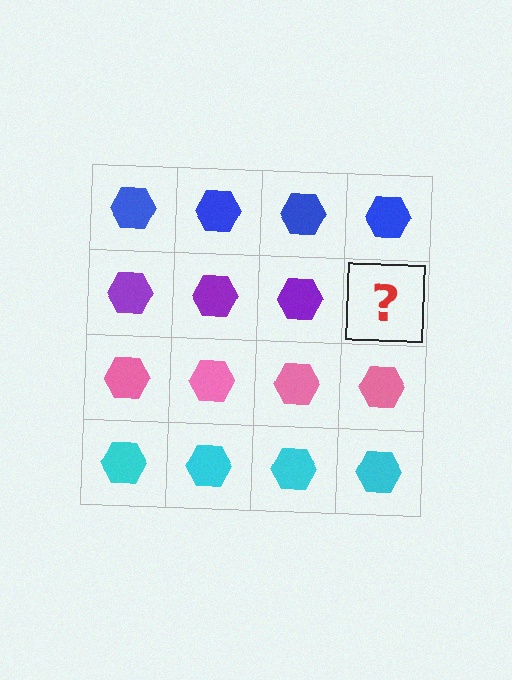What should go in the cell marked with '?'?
The missing cell should contain a purple hexagon.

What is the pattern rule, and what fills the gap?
The rule is that each row has a consistent color. The gap should be filled with a purple hexagon.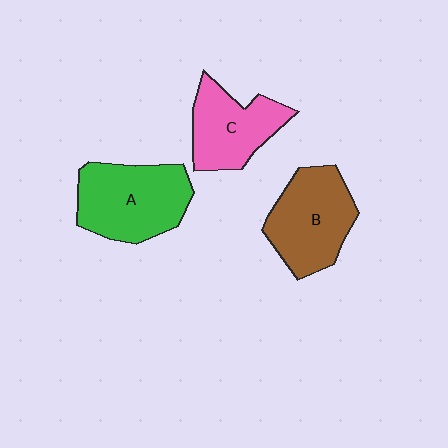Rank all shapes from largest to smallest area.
From largest to smallest: A (green), B (brown), C (pink).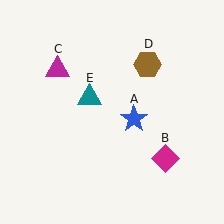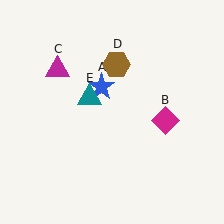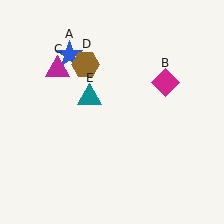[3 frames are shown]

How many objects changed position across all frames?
3 objects changed position: blue star (object A), magenta diamond (object B), brown hexagon (object D).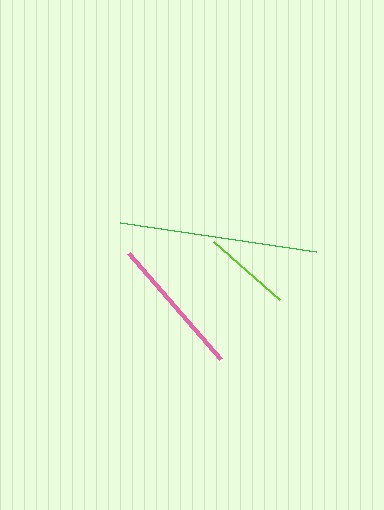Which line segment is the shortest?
The lime line is the shortest at approximately 88 pixels.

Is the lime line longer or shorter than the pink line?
The pink line is longer than the lime line.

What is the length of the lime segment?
The lime segment is approximately 88 pixels long.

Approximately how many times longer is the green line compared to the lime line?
The green line is approximately 2.3 times the length of the lime line.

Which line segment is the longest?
The green line is the longest at approximately 199 pixels.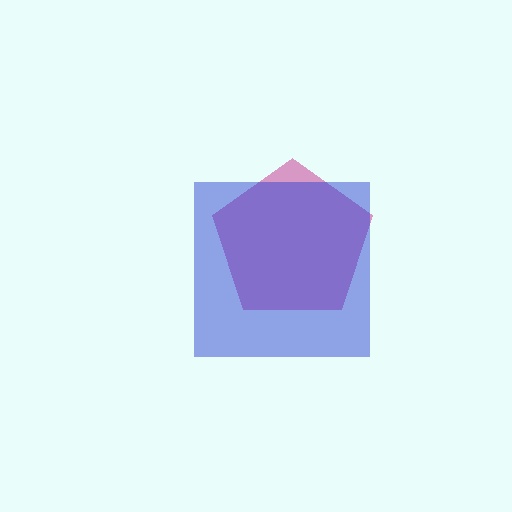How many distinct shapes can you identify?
There are 2 distinct shapes: a magenta pentagon, a blue square.